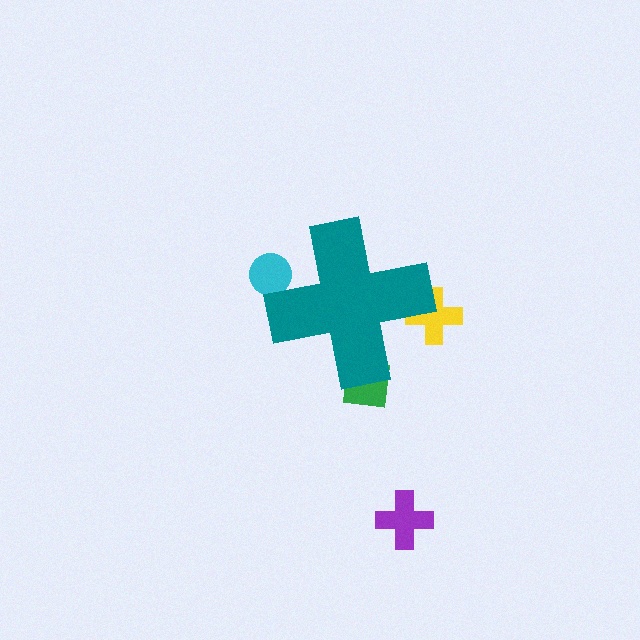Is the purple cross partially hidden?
No, the purple cross is fully visible.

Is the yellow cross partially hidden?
Yes, the yellow cross is partially hidden behind the teal cross.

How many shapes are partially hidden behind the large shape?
3 shapes are partially hidden.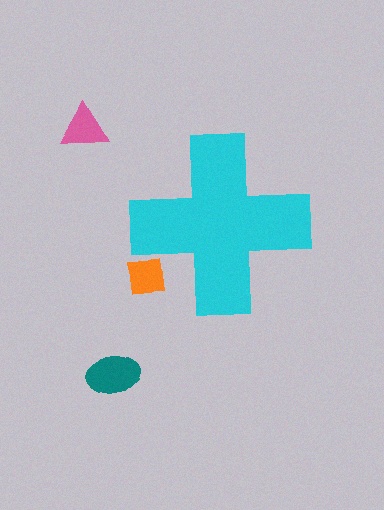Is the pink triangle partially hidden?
No, the pink triangle is fully visible.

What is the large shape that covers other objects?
A cyan cross.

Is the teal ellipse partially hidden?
No, the teal ellipse is fully visible.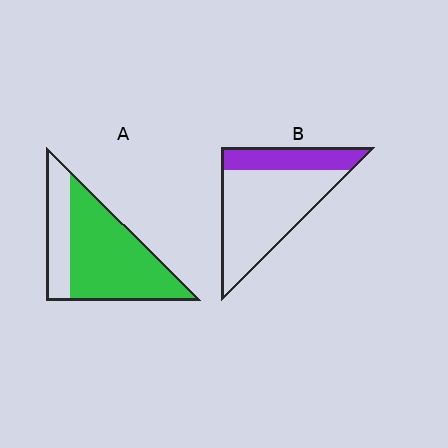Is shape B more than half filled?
No.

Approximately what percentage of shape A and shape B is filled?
A is approximately 70% and B is approximately 30%.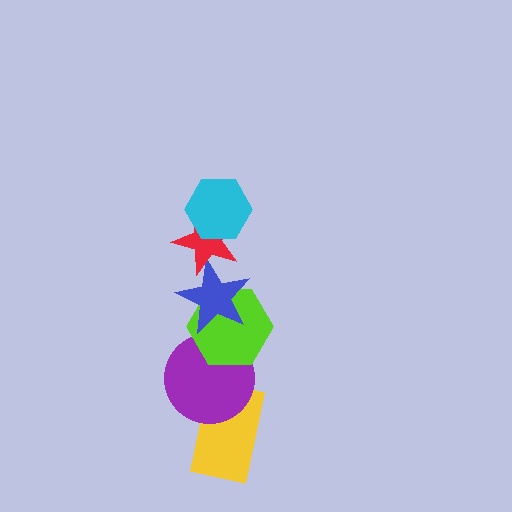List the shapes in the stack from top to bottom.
From top to bottom: the cyan hexagon, the red star, the blue star, the lime hexagon, the purple circle, the yellow rectangle.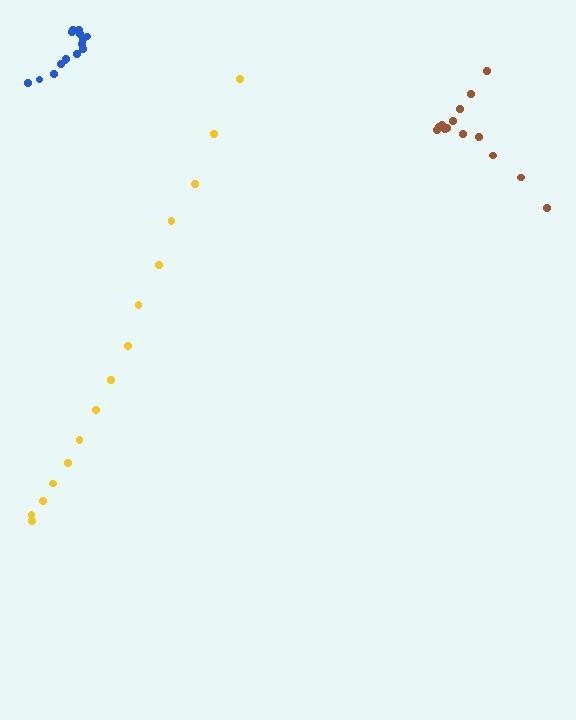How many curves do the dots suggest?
There are 3 distinct paths.